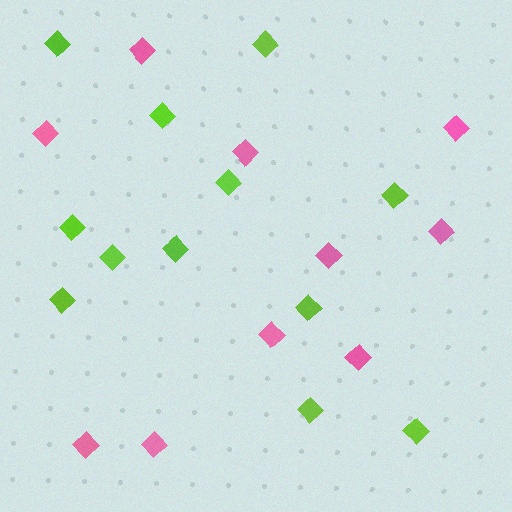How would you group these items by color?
There are 2 groups: one group of lime diamonds (12) and one group of pink diamonds (10).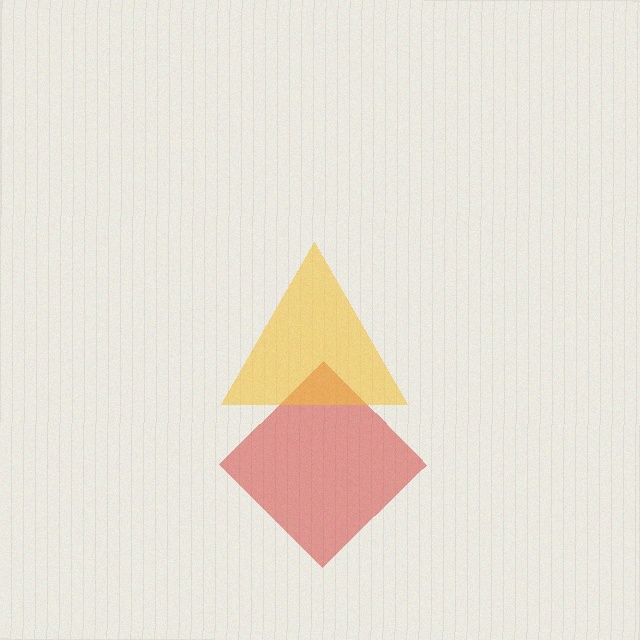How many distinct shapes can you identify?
There are 2 distinct shapes: a red diamond, a yellow triangle.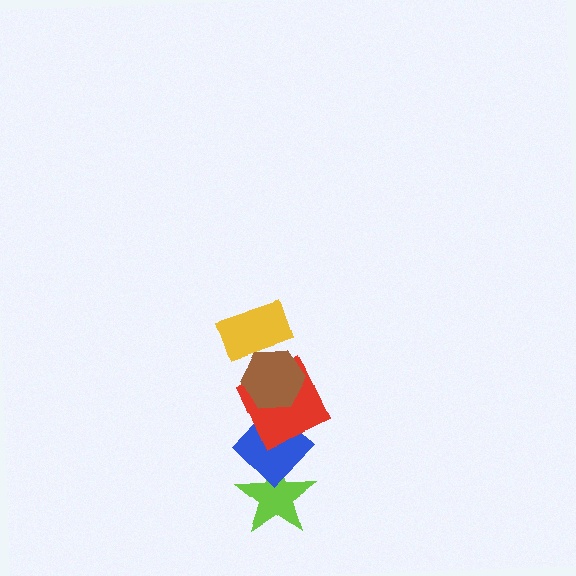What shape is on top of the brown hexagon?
The yellow rectangle is on top of the brown hexagon.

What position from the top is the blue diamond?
The blue diamond is 4th from the top.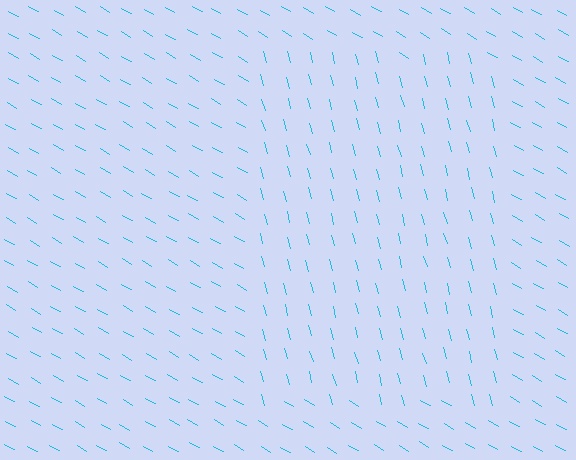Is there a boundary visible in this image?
Yes, there is a texture boundary formed by a change in line orientation.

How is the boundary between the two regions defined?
The boundary is defined purely by a change in line orientation (approximately 45 degrees difference). All lines are the same color and thickness.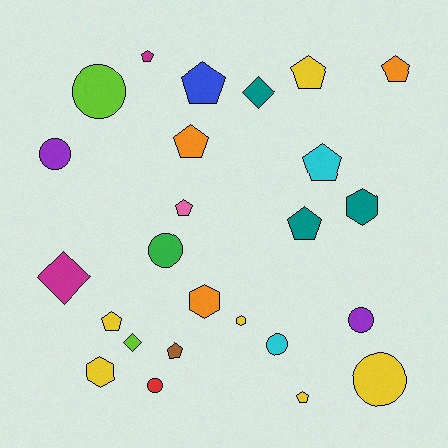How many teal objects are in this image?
There are 3 teal objects.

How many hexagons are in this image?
There are 4 hexagons.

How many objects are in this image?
There are 25 objects.